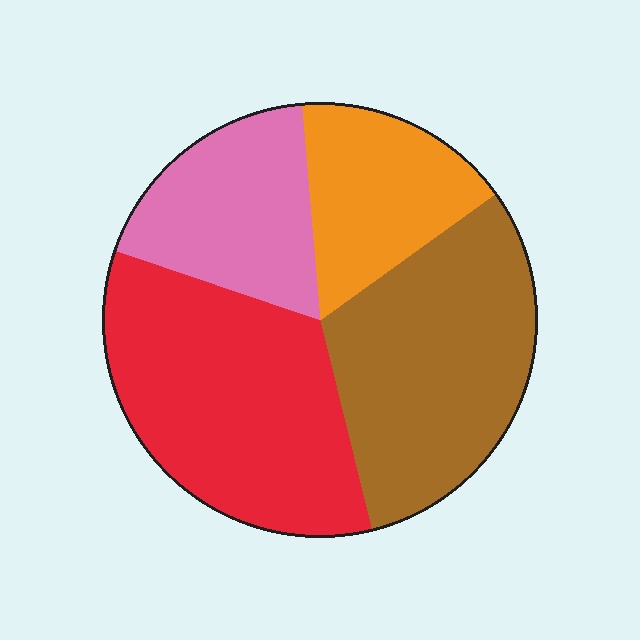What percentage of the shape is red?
Red covers roughly 35% of the shape.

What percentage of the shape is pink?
Pink takes up less than a quarter of the shape.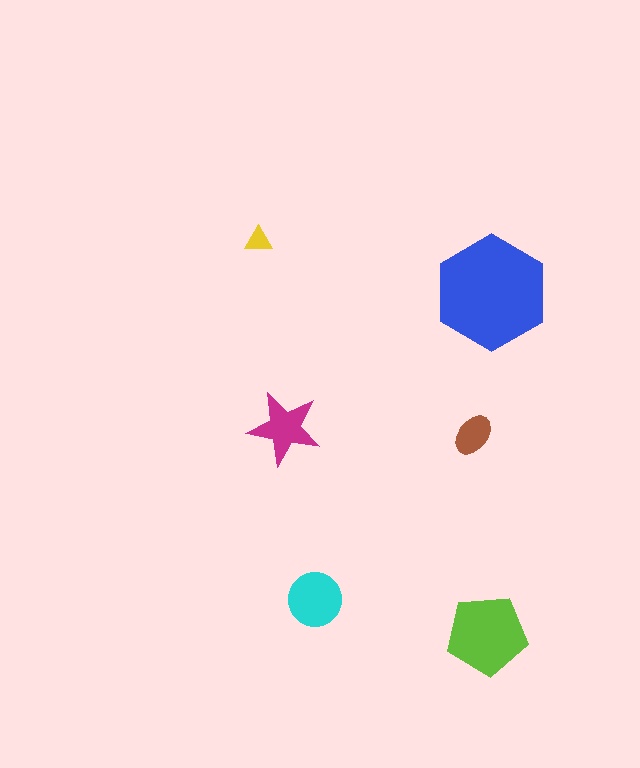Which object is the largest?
The blue hexagon.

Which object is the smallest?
The yellow triangle.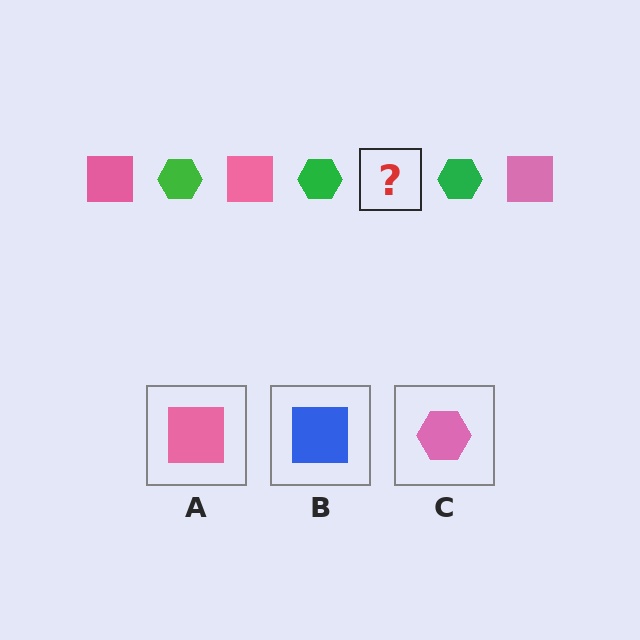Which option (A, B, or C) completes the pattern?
A.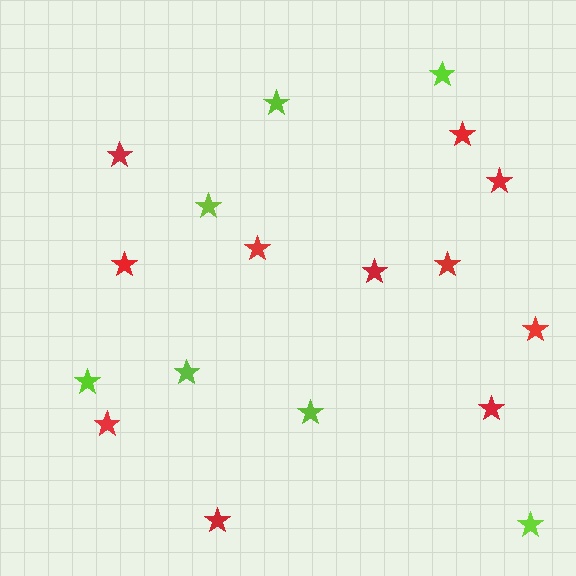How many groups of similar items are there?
There are 2 groups: one group of red stars (11) and one group of lime stars (7).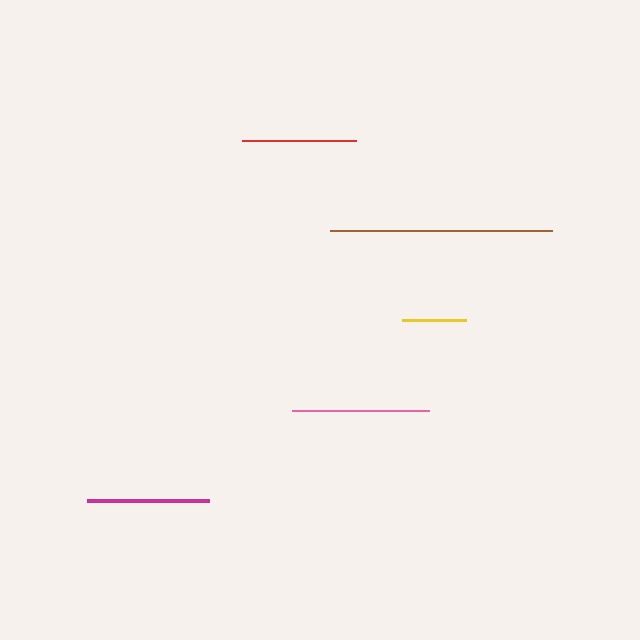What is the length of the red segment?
The red segment is approximately 114 pixels long.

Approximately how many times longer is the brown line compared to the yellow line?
The brown line is approximately 3.5 times the length of the yellow line.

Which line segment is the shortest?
The yellow line is the shortest at approximately 64 pixels.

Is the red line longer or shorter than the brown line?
The brown line is longer than the red line.